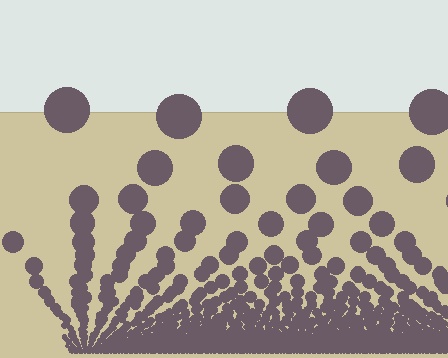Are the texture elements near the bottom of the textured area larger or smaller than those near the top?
Smaller. The gradient is inverted — elements near the bottom are smaller and denser.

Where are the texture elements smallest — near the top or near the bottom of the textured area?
Near the bottom.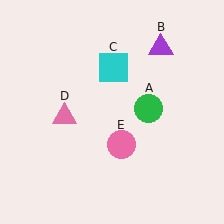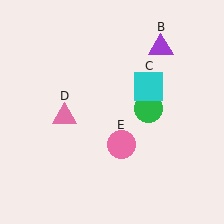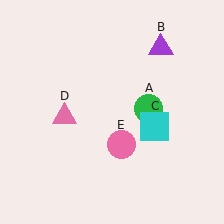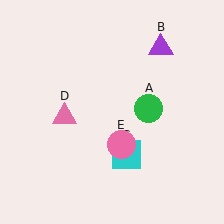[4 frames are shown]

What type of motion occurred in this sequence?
The cyan square (object C) rotated clockwise around the center of the scene.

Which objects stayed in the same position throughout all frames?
Green circle (object A) and purple triangle (object B) and pink triangle (object D) and pink circle (object E) remained stationary.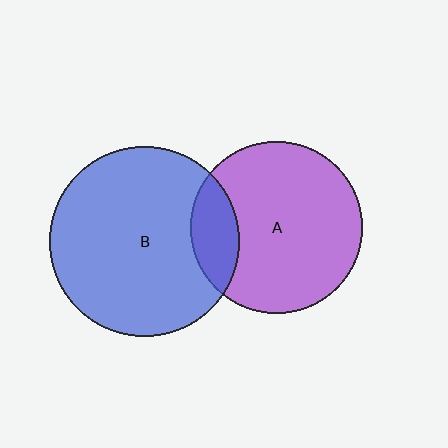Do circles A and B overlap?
Yes.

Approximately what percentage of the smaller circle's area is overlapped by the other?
Approximately 15%.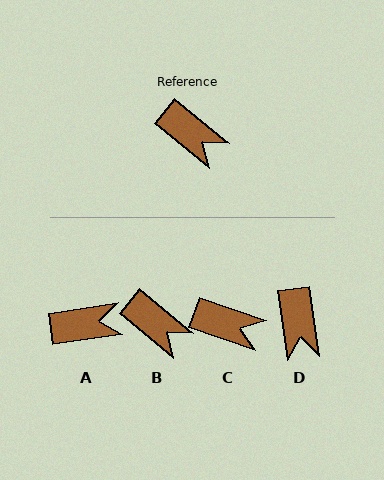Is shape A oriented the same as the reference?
No, it is off by about 48 degrees.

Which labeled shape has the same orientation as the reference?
B.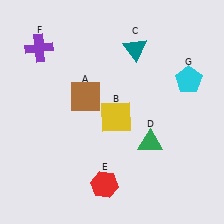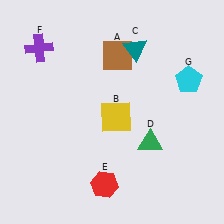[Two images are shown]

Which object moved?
The brown square (A) moved up.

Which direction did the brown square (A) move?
The brown square (A) moved up.